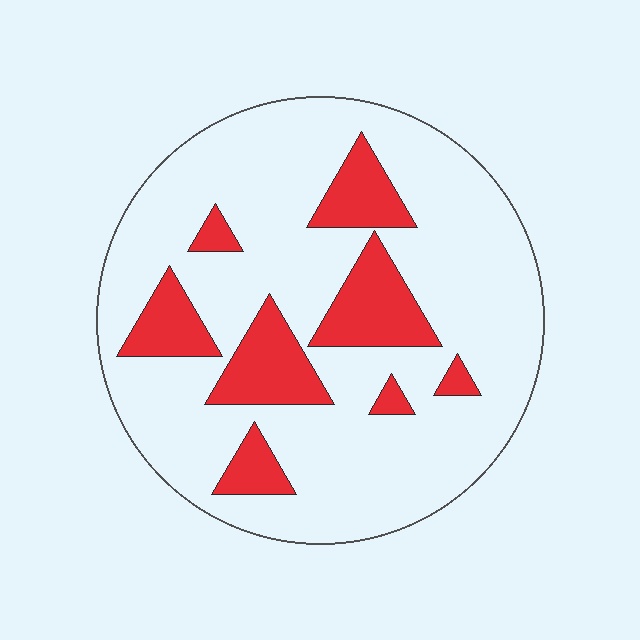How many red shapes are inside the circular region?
8.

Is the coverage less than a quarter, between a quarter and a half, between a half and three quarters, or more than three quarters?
Less than a quarter.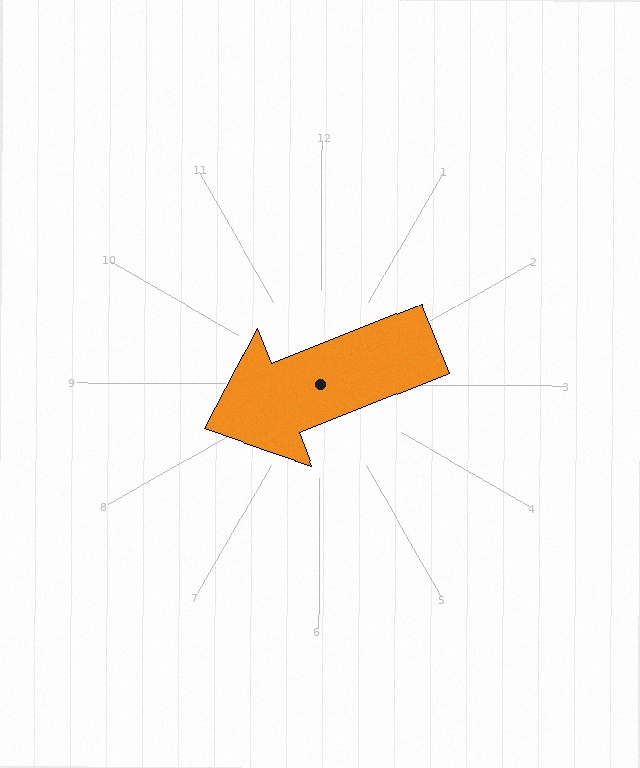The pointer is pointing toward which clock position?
Roughly 8 o'clock.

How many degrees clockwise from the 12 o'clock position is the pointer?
Approximately 248 degrees.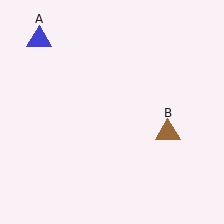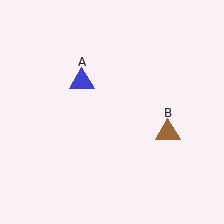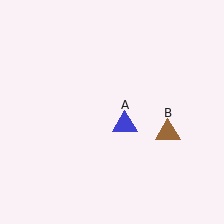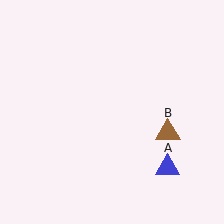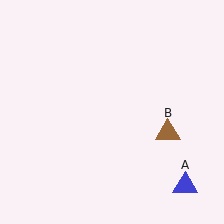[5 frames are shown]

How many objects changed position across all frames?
1 object changed position: blue triangle (object A).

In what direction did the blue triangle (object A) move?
The blue triangle (object A) moved down and to the right.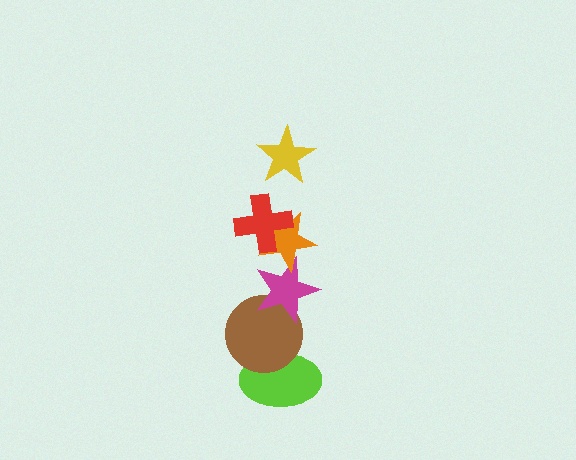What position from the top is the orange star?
The orange star is 3rd from the top.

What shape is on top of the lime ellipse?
The brown circle is on top of the lime ellipse.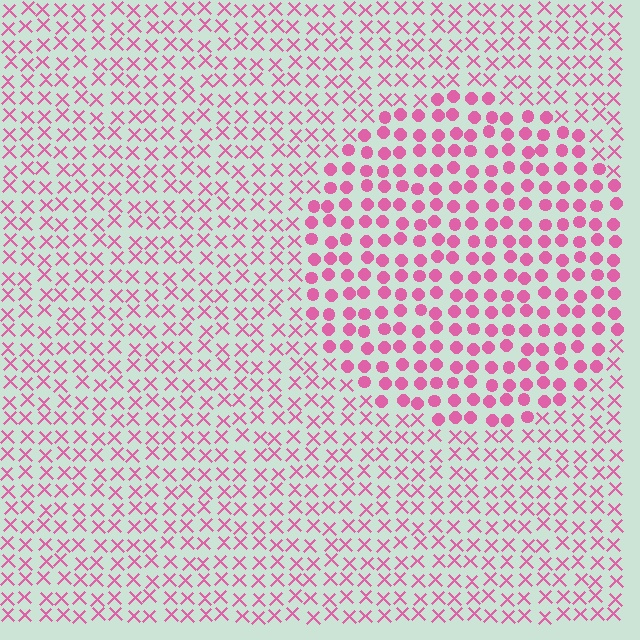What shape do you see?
I see a circle.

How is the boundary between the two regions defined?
The boundary is defined by a change in element shape: circles inside vs. X marks outside. All elements share the same color and spacing.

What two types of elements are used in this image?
The image uses circles inside the circle region and X marks outside it.